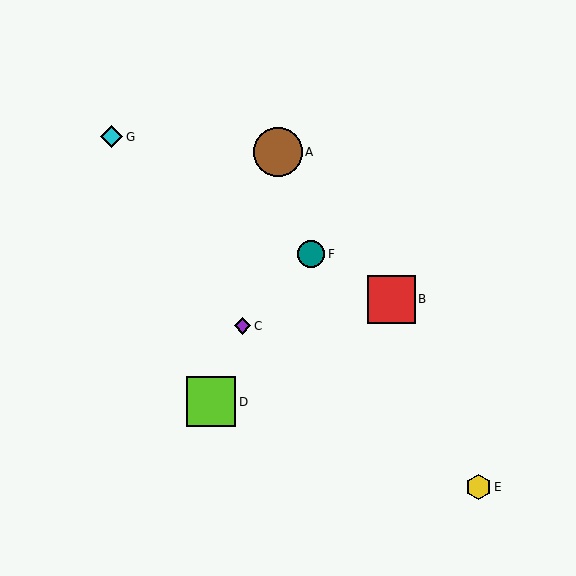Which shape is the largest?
The lime square (labeled D) is the largest.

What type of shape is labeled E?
Shape E is a yellow hexagon.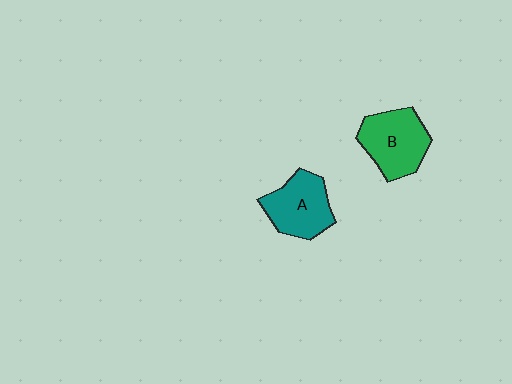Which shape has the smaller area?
Shape A (teal).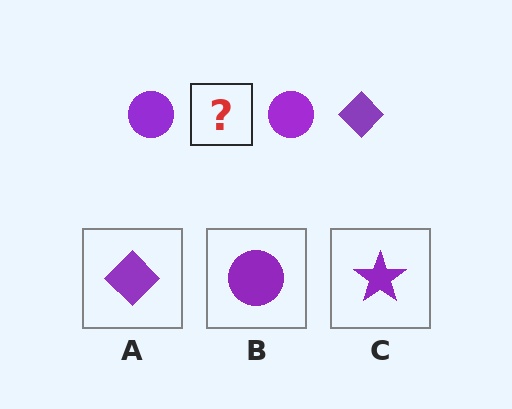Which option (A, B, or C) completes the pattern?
A.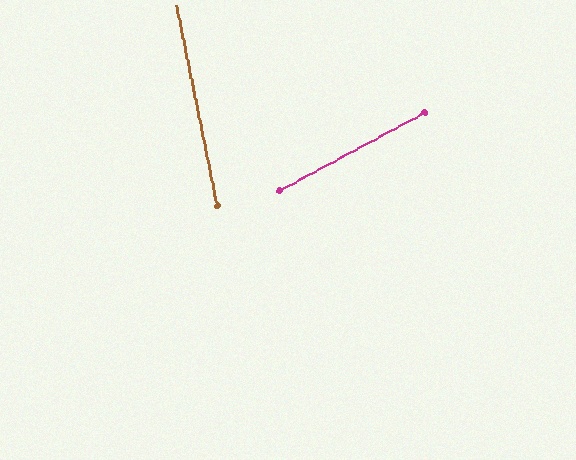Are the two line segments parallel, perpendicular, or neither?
Neither parallel nor perpendicular — they differ by about 73°.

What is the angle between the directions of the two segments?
Approximately 73 degrees.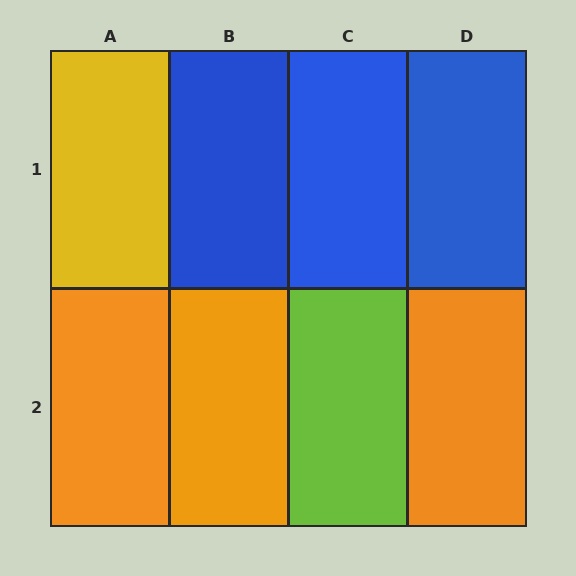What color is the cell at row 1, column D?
Blue.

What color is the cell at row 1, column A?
Yellow.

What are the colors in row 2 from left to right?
Orange, orange, lime, orange.